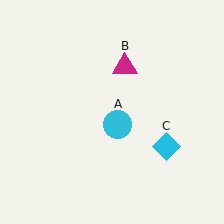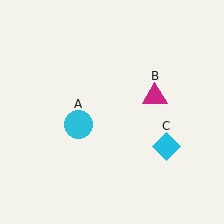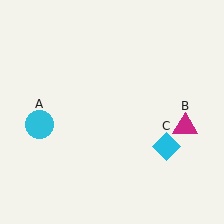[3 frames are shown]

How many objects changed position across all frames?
2 objects changed position: cyan circle (object A), magenta triangle (object B).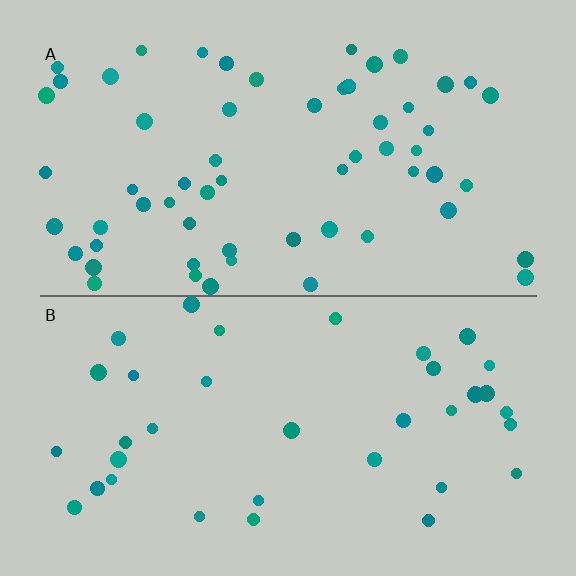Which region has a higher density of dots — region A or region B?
A (the top).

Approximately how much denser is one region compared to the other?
Approximately 1.6× — region A over region B.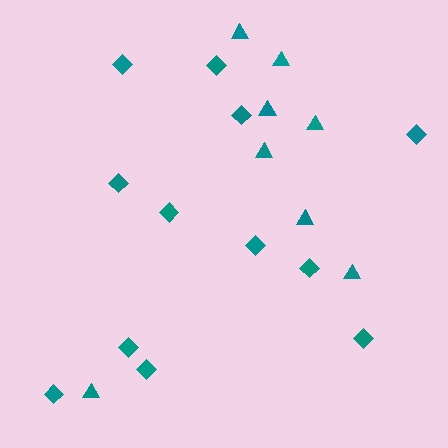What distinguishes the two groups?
There are 2 groups: one group of diamonds (12) and one group of triangles (8).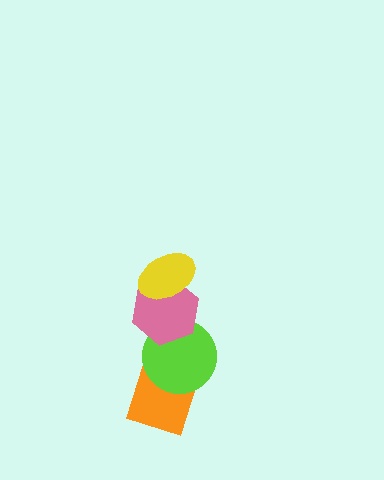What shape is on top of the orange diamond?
The lime circle is on top of the orange diamond.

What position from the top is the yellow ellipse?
The yellow ellipse is 1st from the top.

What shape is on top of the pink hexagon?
The yellow ellipse is on top of the pink hexagon.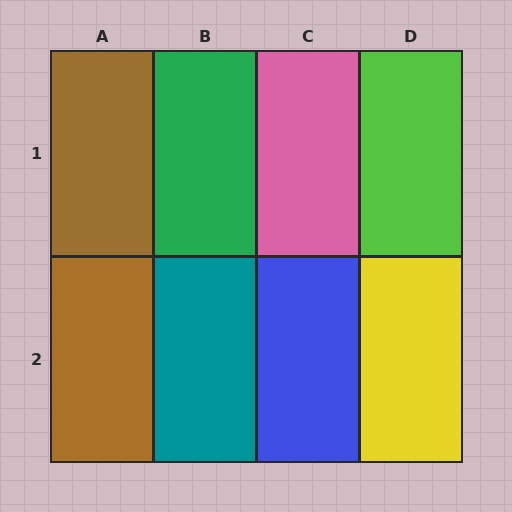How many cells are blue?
1 cell is blue.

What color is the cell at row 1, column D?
Lime.